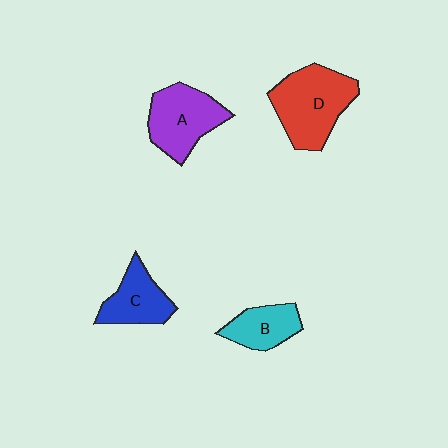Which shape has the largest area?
Shape D (red).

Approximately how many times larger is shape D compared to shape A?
Approximately 1.2 times.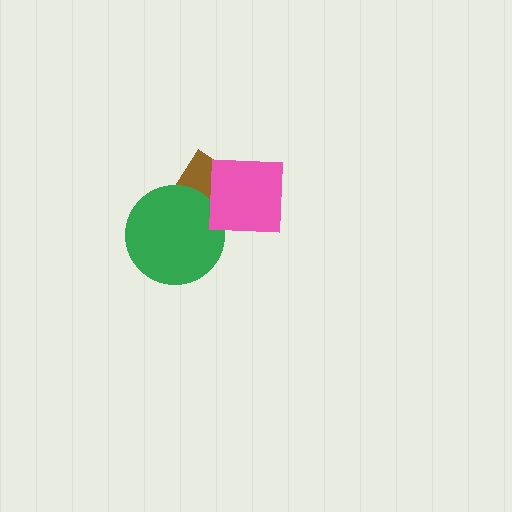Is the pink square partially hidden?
No, no other shape covers it.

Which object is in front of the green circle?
The pink square is in front of the green circle.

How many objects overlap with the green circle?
2 objects overlap with the green circle.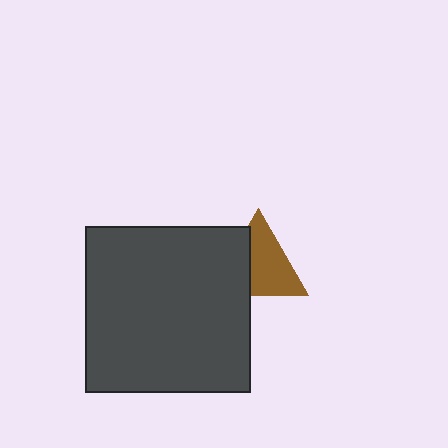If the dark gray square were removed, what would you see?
You would see the complete brown triangle.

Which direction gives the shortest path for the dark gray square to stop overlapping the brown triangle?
Moving left gives the shortest separation.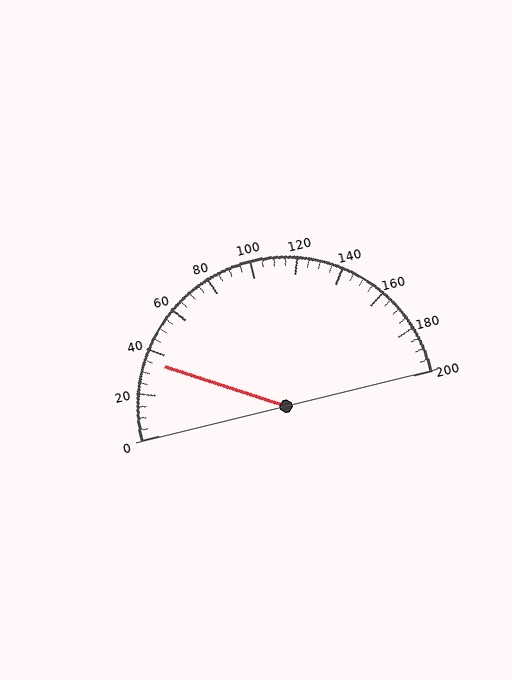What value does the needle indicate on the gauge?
The needle indicates approximately 35.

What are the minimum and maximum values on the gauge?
The gauge ranges from 0 to 200.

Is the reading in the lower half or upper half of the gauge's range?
The reading is in the lower half of the range (0 to 200).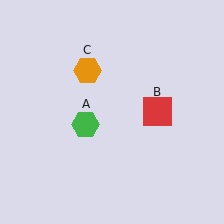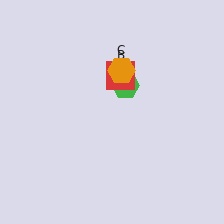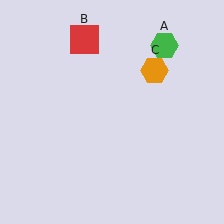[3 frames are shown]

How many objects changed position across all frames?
3 objects changed position: green hexagon (object A), red square (object B), orange hexagon (object C).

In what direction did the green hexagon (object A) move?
The green hexagon (object A) moved up and to the right.